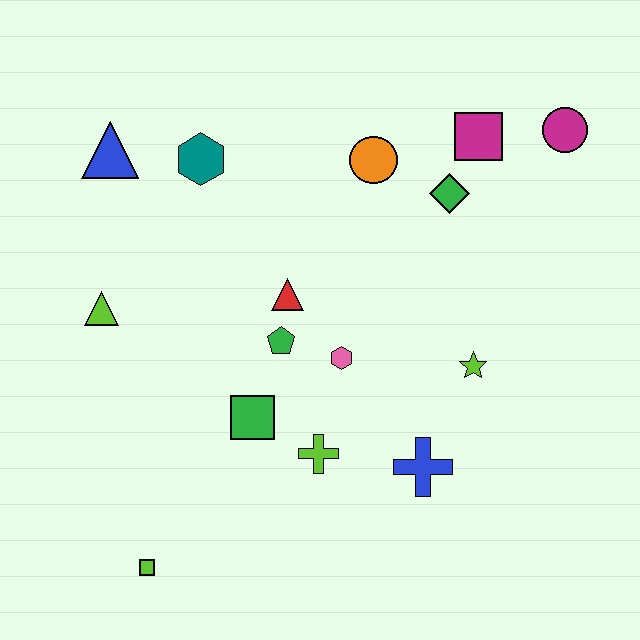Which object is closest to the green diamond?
The magenta square is closest to the green diamond.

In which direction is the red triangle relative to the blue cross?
The red triangle is above the blue cross.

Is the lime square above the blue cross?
No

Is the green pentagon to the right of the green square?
Yes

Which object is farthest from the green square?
The magenta circle is farthest from the green square.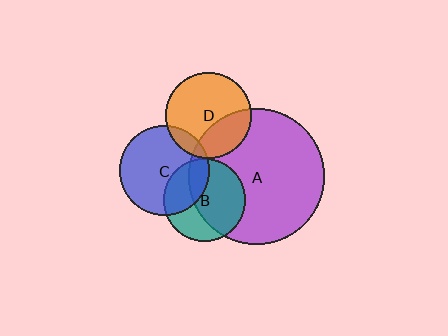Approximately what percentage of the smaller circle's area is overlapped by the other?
Approximately 15%.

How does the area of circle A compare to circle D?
Approximately 2.5 times.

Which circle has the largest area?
Circle A (purple).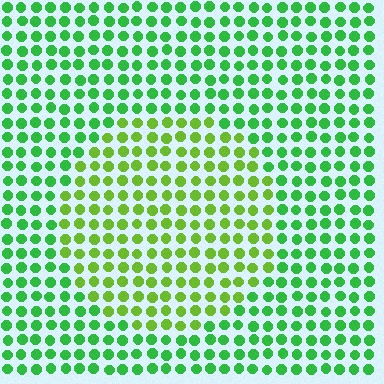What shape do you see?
I see a circle.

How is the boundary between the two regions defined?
The boundary is defined purely by a slight shift in hue (about 34 degrees). Spacing, size, and orientation are identical on both sides.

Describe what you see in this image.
The image is filled with small green elements in a uniform arrangement. A circle-shaped region is visible where the elements are tinted to a slightly different hue, forming a subtle color boundary.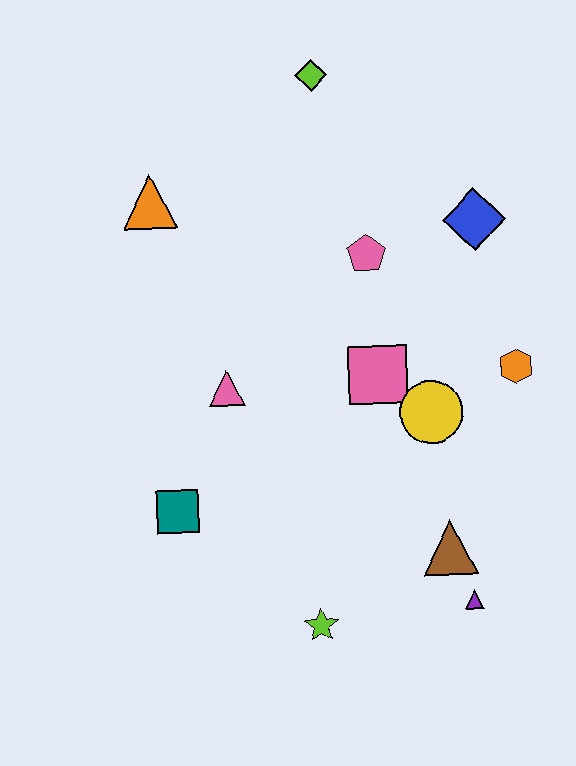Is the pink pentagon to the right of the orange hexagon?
No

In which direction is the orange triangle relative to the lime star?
The orange triangle is above the lime star.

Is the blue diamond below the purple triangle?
No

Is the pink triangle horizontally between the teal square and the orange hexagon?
Yes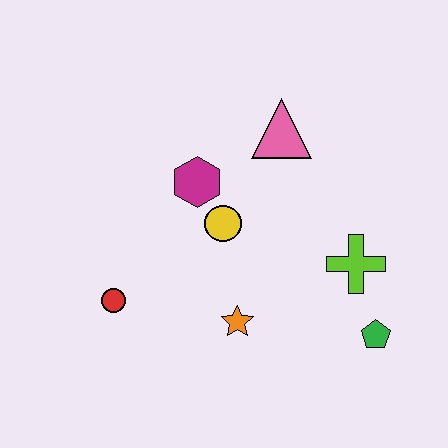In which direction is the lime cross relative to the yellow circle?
The lime cross is to the right of the yellow circle.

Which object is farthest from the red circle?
The green pentagon is farthest from the red circle.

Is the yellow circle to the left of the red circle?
No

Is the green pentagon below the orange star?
Yes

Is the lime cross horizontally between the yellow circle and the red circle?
No